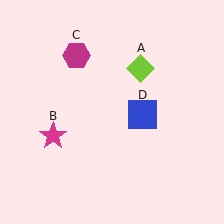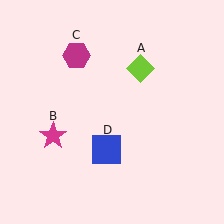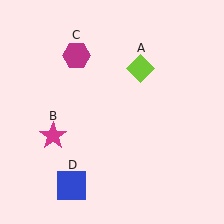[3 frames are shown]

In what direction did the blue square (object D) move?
The blue square (object D) moved down and to the left.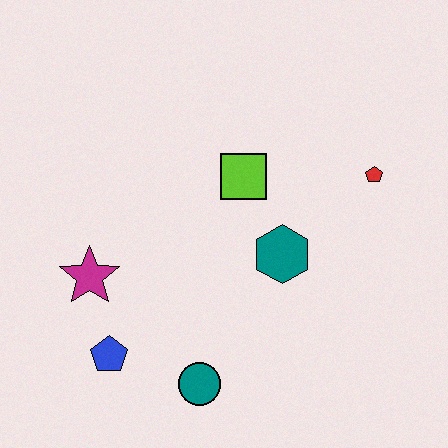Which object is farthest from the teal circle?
The red pentagon is farthest from the teal circle.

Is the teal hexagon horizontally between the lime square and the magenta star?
No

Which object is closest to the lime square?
The teal hexagon is closest to the lime square.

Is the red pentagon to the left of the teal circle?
No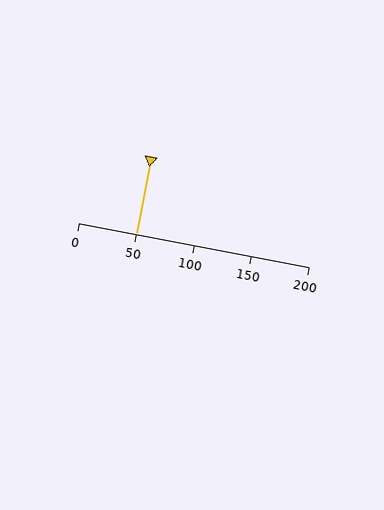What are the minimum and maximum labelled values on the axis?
The axis runs from 0 to 200.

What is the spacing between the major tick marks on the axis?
The major ticks are spaced 50 apart.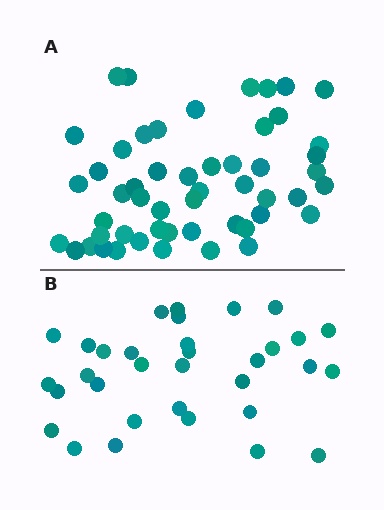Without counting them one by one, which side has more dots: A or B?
Region A (the top region) has more dots.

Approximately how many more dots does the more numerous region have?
Region A has approximately 20 more dots than region B.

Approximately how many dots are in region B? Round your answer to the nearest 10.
About 30 dots. (The exact count is 33, which rounds to 30.)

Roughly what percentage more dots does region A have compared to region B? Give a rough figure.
About 60% more.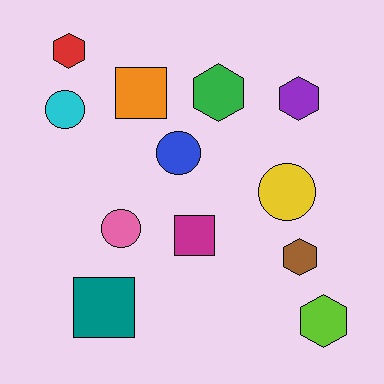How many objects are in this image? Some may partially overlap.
There are 12 objects.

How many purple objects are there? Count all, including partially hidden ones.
There is 1 purple object.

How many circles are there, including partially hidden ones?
There are 4 circles.